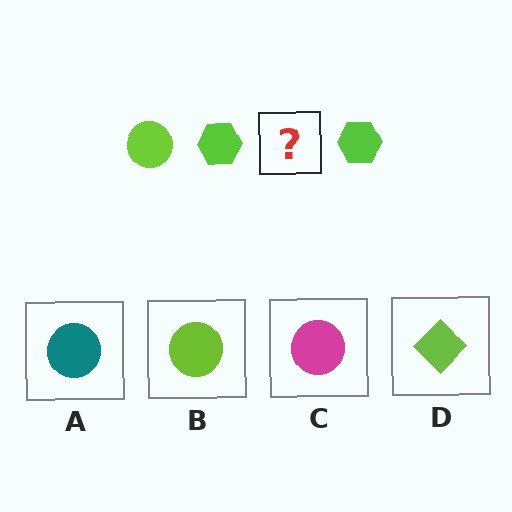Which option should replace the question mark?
Option B.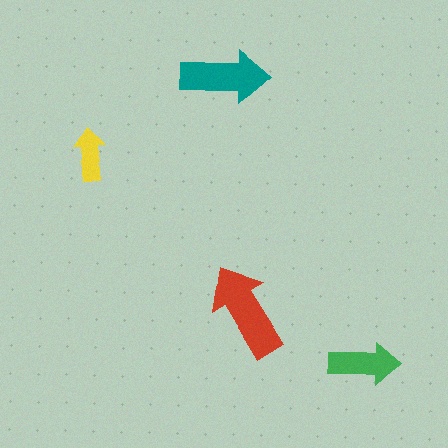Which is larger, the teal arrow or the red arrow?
The red one.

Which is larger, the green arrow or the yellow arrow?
The green one.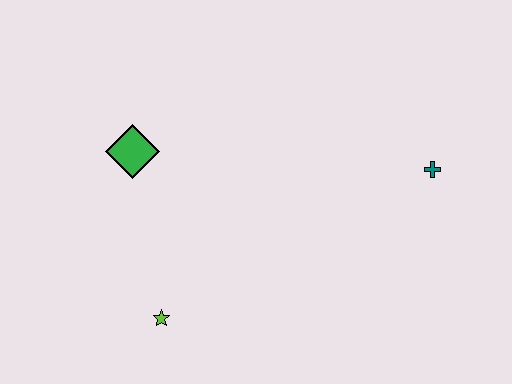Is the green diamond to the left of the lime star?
Yes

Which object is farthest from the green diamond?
The teal cross is farthest from the green diamond.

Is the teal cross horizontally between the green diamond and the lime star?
No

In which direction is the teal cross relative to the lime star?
The teal cross is to the right of the lime star.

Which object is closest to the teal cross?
The green diamond is closest to the teal cross.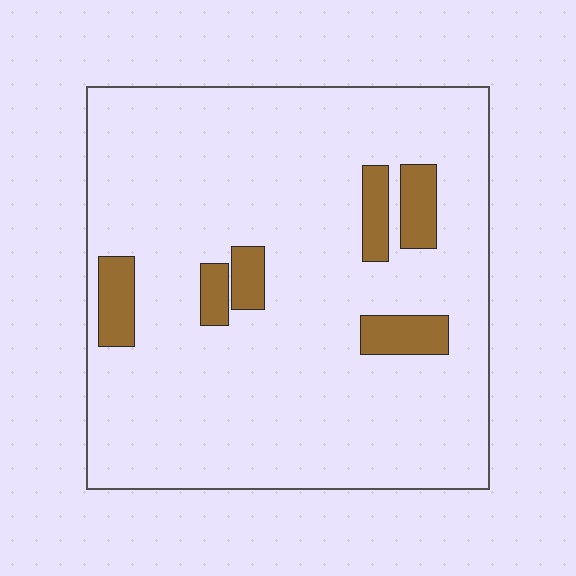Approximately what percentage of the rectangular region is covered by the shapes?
Approximately 10%.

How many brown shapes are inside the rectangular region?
6.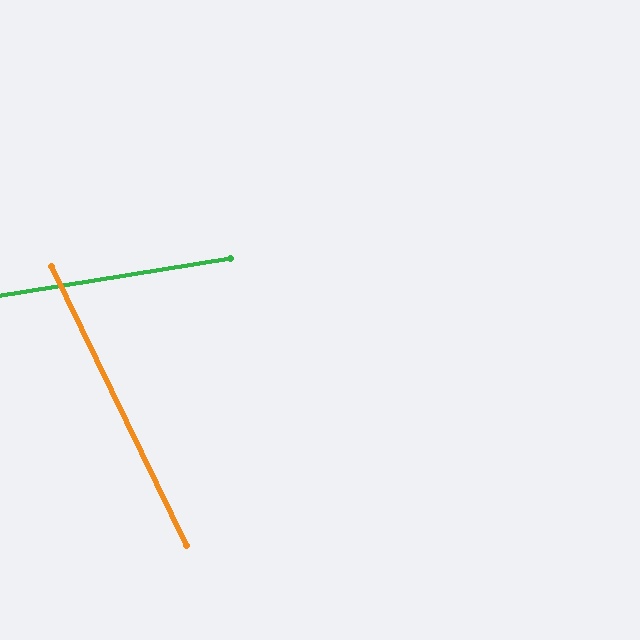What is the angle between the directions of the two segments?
Approximately 73 degrees.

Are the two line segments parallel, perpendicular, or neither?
Neither parallel nor perpendicular — they differ by about 73°.